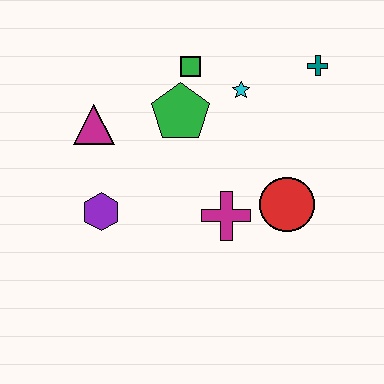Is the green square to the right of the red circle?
No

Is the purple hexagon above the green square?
No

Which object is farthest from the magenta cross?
The teal cross is farthest from the magenta cross.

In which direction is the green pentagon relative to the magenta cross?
The green pentagon is above the magenta cross.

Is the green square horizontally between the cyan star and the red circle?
No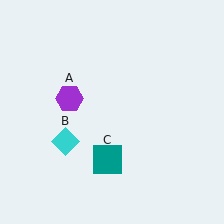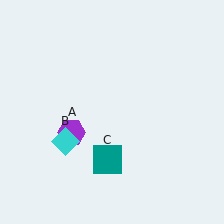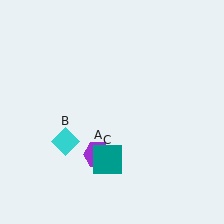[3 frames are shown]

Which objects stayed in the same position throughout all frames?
Cyan diamond (object B) and teal square (object C) remained stationary.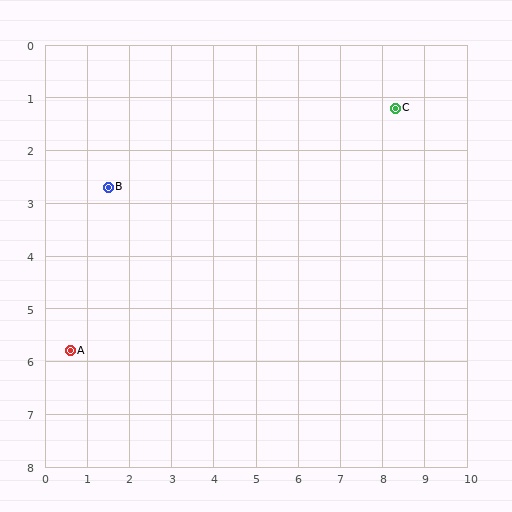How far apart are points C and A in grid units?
Points C and A are about 9.0 grid units apart.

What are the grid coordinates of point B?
Point B is at approximately (1.5, 2.7).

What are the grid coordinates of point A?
Point A is at approximately (0.6, 5.8).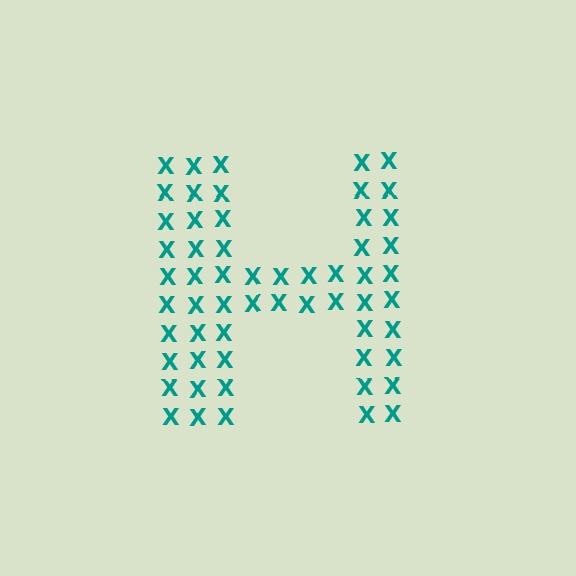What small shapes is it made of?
It is made of small letter X's.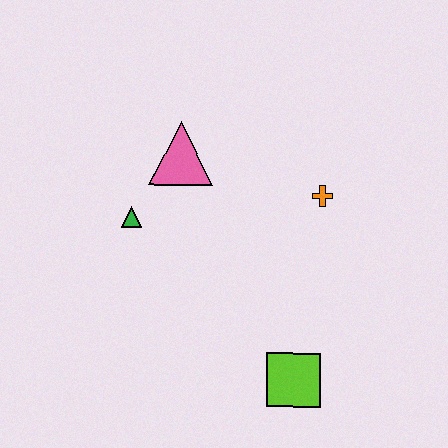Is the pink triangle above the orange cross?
Yes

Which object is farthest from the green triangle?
The lime square is farthest from the green triangle.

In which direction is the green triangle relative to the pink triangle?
The green triangle is below the pink triangle.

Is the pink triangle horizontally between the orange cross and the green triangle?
Yes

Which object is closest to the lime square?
The orange cross is closest to the lime square.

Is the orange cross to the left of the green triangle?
No